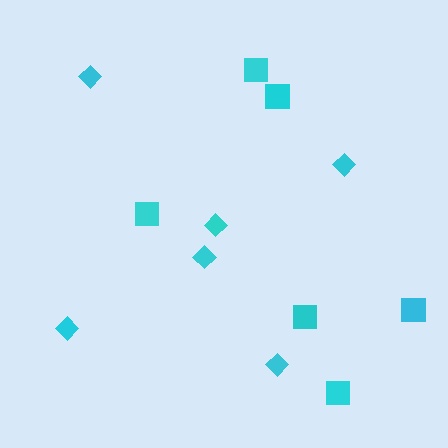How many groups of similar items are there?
There are 2 groups: one group of diamonds (6) and one group of squares (6).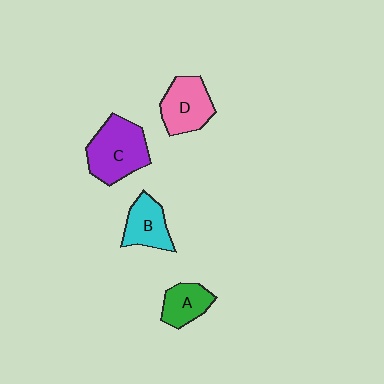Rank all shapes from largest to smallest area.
From largest to smallest: C (purple), D (pink), B (cyan), A (green).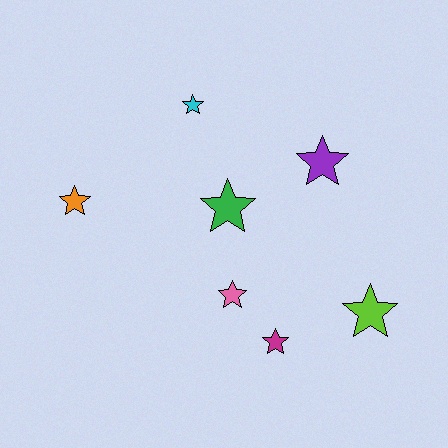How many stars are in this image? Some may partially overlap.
There are 7 stars.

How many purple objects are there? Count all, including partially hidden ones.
There is 1 purple object.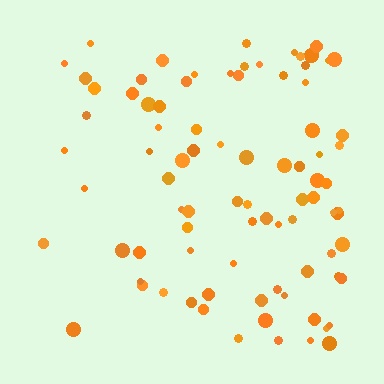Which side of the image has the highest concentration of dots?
The right.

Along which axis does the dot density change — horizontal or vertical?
Horizontal.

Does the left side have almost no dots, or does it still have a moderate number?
Still a moderate number, just noticeably fewer than the right.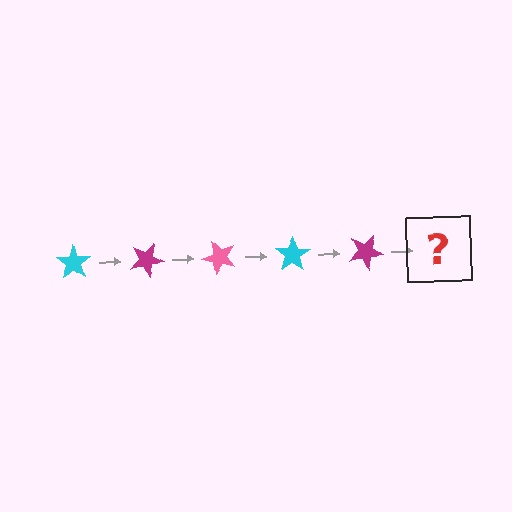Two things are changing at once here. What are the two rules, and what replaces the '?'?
The two rules are that it rotates 25 degrees each step and the color cycles through cyan, magenta, and pink. The '?' should be a pink star, rotated 125 degrees from the start.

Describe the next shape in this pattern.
It should be a pink star, rotated 125 degrees from the start.